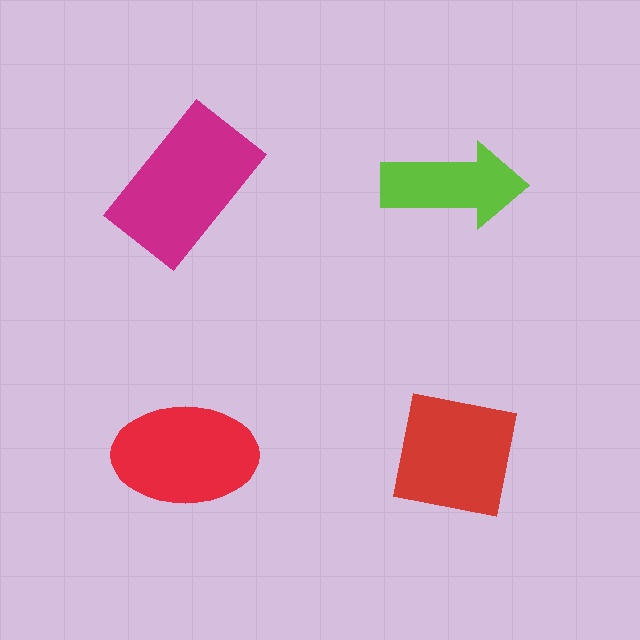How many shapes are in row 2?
2 shapes.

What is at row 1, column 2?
A lime arrow.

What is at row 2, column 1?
A red ellipse.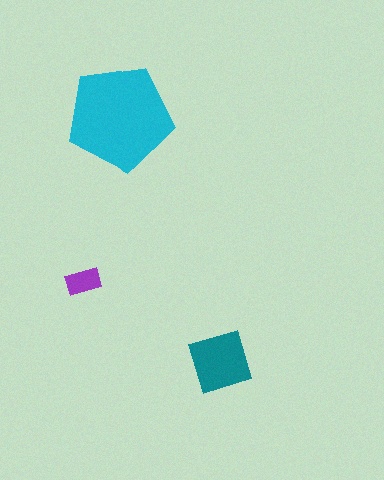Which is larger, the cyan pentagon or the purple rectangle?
The cyan pentagon.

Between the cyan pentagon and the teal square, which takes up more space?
The cyan pentagon.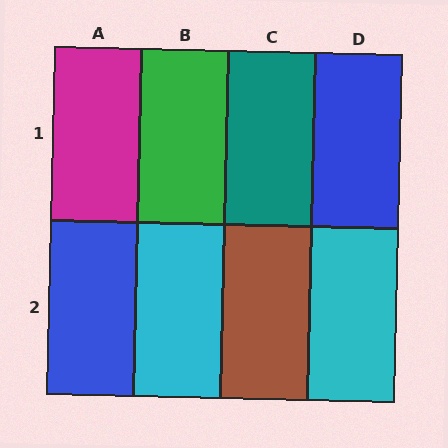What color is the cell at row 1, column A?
Magenta.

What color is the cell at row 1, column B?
Green.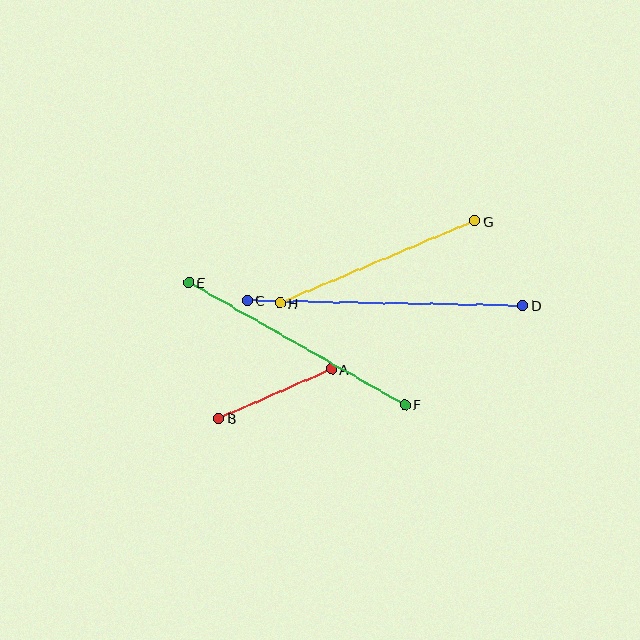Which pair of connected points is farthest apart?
Points C and D are farthest apart.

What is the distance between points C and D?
The distance is approximately 275 pixels.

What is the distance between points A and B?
The distance is approximately 123 pixels.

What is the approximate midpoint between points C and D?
The midpoint is at approximately (385, 303) pixels.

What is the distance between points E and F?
The distance is approximately 248 pixels.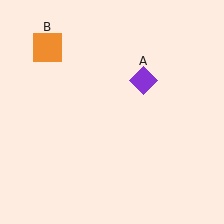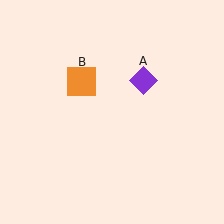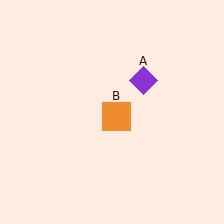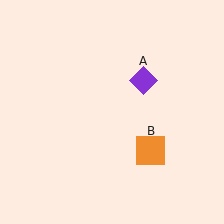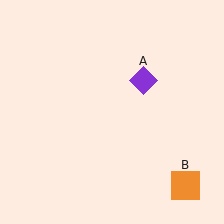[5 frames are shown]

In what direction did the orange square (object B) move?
The orange square (object B) moved down and to the right.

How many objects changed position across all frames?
1 object changed position: orange square (object B).